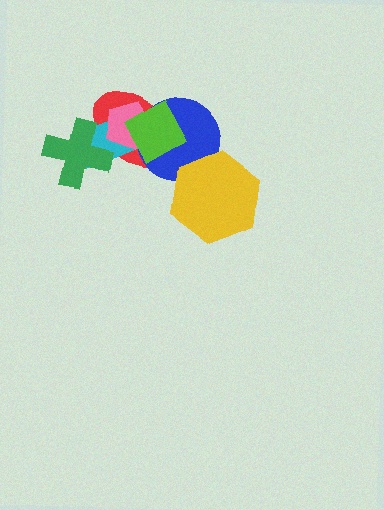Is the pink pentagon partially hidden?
Yes, it is partially covered by another shape.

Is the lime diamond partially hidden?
No, no other shape covers it.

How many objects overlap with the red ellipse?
5 objects overlap with the red ellipse.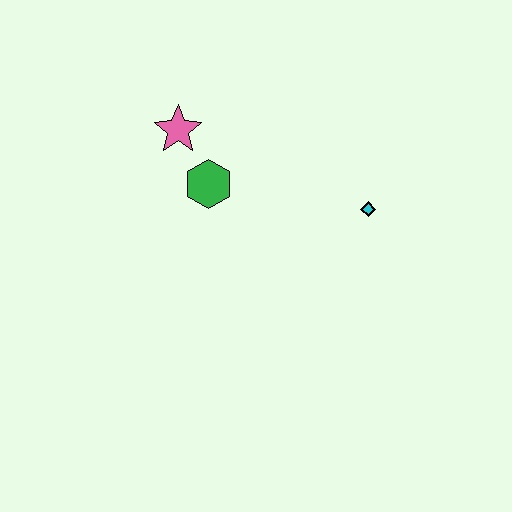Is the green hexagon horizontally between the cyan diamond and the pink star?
Yes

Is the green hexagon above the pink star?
No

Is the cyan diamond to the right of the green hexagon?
Yes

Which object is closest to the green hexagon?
The pink star is closest to the green hexagon.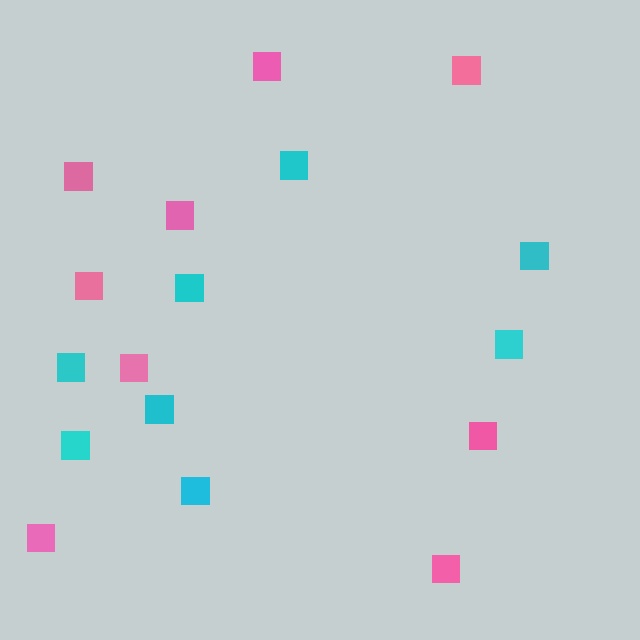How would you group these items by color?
There are 2 groups: one group of pink squares (9) and one group of cyan squares (8).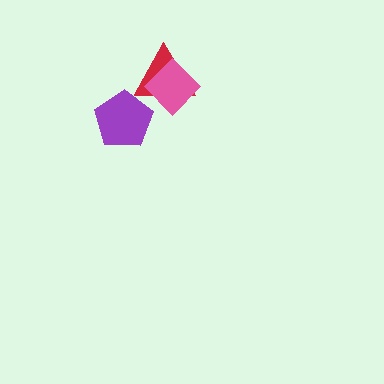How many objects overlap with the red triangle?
2 objects overlap with the red triangle.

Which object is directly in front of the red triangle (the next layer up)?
The pink diamond is directly in front of the red triangle.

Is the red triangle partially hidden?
Yes, it is partially covered by another shape.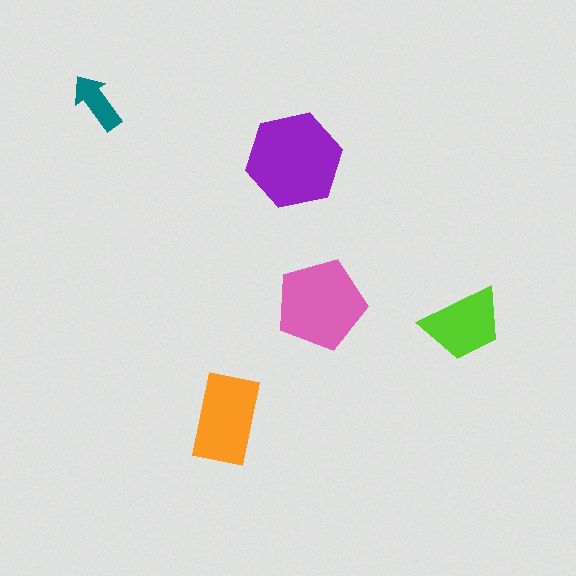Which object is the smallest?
The teal arrow.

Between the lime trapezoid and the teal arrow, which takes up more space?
The lime trapezoid.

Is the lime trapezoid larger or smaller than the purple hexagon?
Smaller.